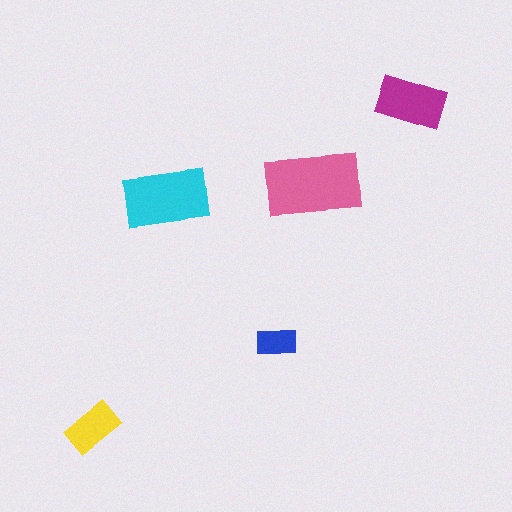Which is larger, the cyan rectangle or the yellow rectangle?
The cyan one.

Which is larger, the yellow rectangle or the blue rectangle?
The yellow one.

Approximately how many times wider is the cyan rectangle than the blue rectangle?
About 2 times wider.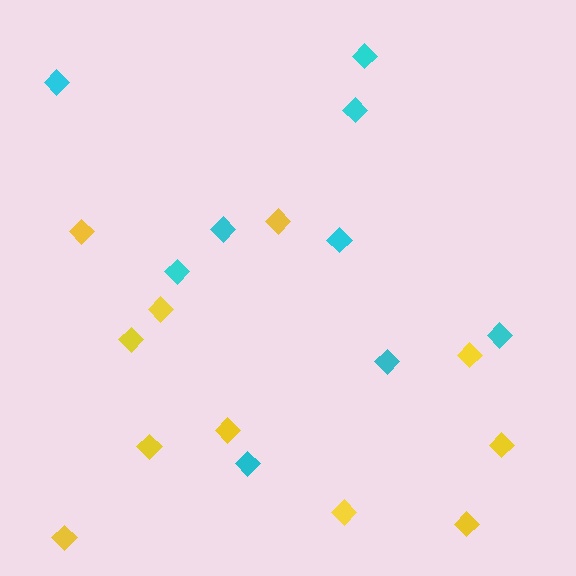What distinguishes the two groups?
There are 2 groups: one group of cyan diamonds (9) and one group of yellow diamonds (11).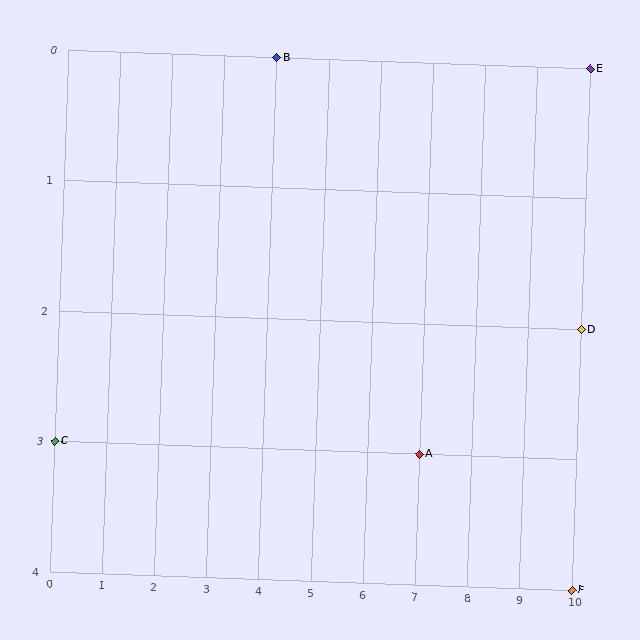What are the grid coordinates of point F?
Point F is at grid coordinates (10, 4).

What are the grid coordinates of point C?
Point C is at grid coordinates (0, 3).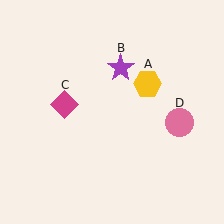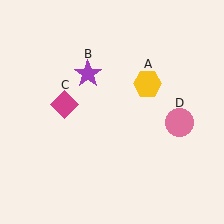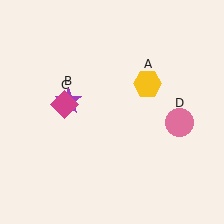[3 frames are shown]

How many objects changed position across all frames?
1 object changed position: purple star (object B).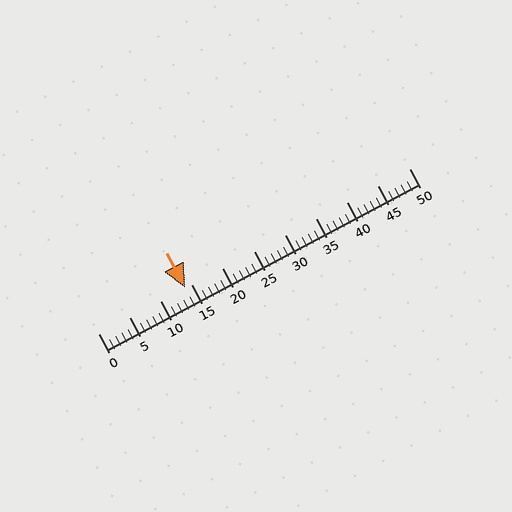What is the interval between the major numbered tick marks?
The major tick marks are spaced 5 units apart.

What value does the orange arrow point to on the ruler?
The orange arrow points to approximately 14.